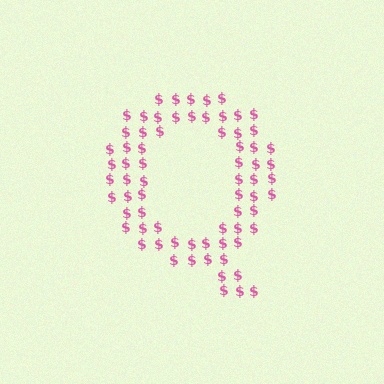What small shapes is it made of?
It is made of small dollar signs.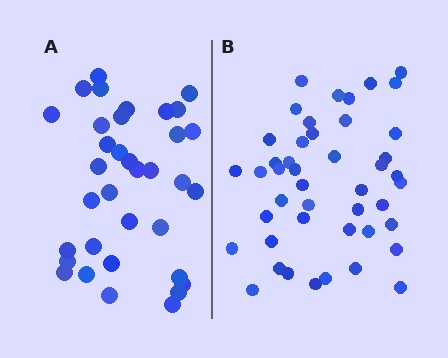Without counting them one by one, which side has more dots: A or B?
Region B (the right region) has more dots.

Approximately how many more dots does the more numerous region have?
Region B has roughly 10 or so more dots than region A.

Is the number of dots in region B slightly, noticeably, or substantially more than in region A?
Region B has noticeably more, but not dramatically so. The ratio is roughly 1.3 to 1.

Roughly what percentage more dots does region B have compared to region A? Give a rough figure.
About 30% more.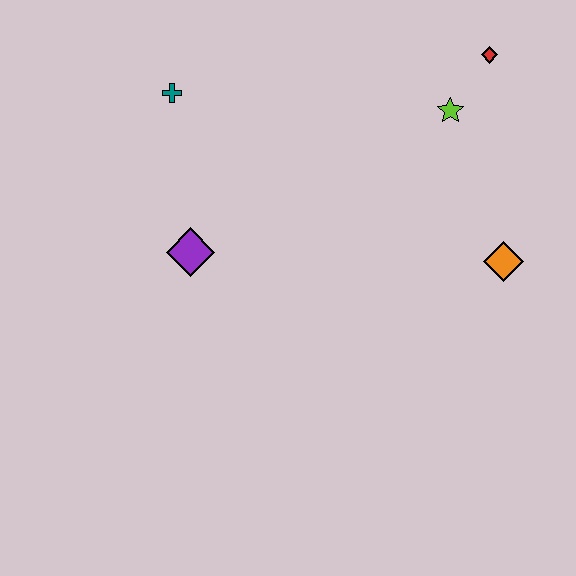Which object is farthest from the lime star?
The purple diamond is farthest from the lime star.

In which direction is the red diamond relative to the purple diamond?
The red diamond is to the right of the purple diamond.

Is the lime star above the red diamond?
No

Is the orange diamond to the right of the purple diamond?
Yes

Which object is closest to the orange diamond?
The lime star is closest to the orange diamond.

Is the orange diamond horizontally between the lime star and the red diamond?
No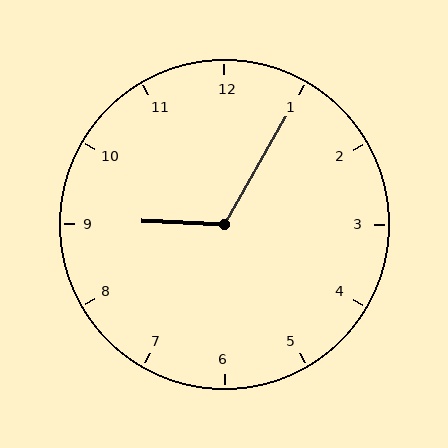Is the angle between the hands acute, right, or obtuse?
It is obtuse.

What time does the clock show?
9:05.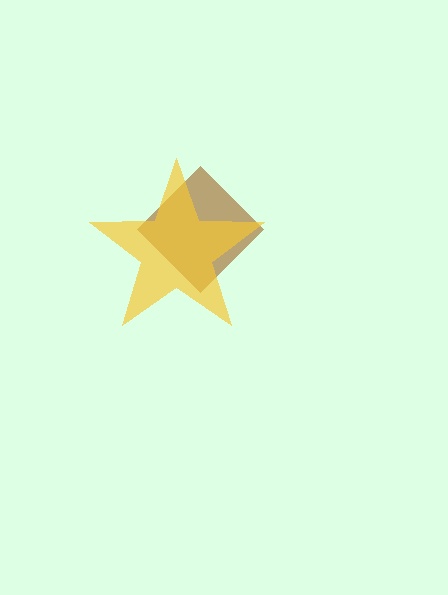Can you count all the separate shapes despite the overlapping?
Yes, there are 2 separate shapes.